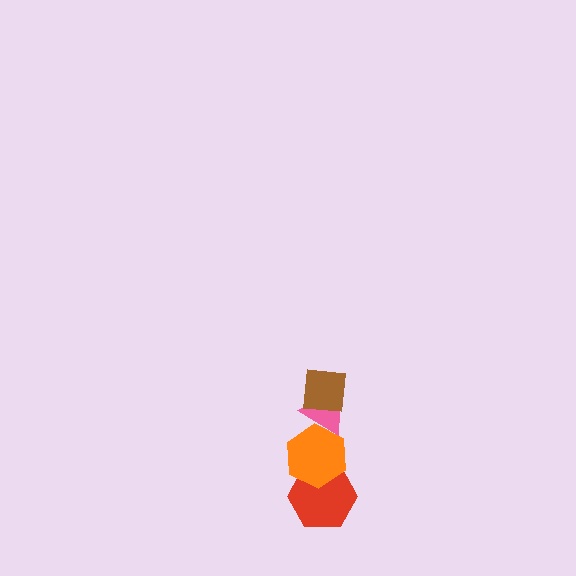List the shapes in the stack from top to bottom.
From top to bottom: the brown square, the pink triangle, the orange hexagon, the red hexagon.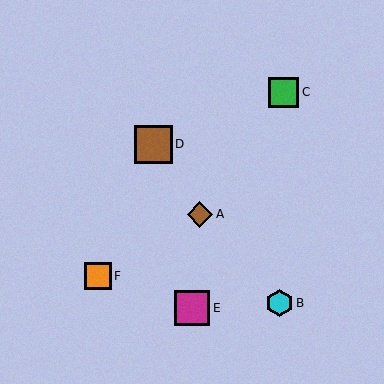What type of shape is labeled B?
Shape B is a cyan hexagon.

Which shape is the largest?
The brown square (labeled D) is the largest.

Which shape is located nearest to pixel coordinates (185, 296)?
The magenta square (labeled E) at (192, 308) is nearest to that location.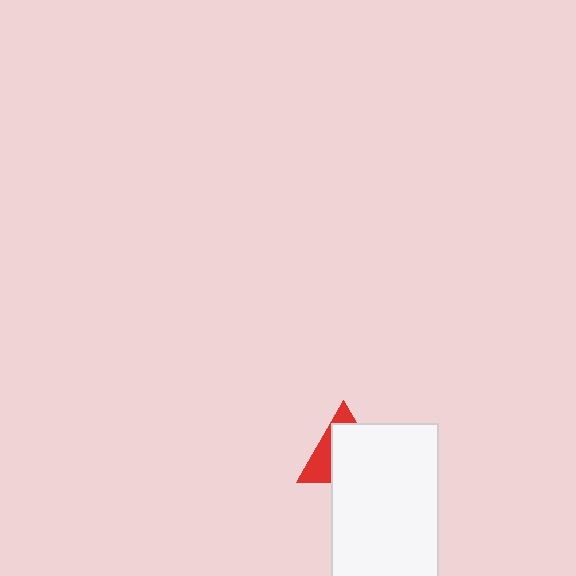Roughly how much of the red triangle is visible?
A small part of it is visible (roughly 36%).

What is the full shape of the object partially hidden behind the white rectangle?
The partially hidden object is a red triangle.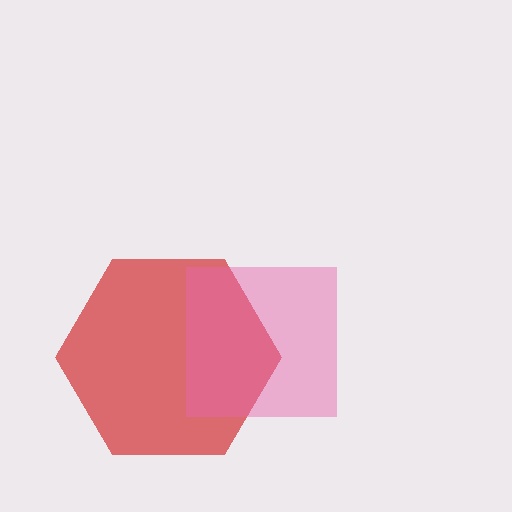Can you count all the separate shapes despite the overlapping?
Yes, there are 2 separate shapes.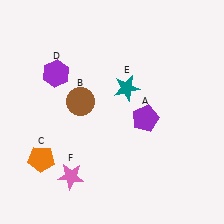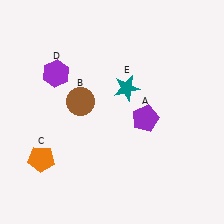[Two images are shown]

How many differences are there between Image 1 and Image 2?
There is 1 difference between the two images.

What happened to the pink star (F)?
The pink star (F) was removed in Image 2. It was in the bottom-left area of Image 1.